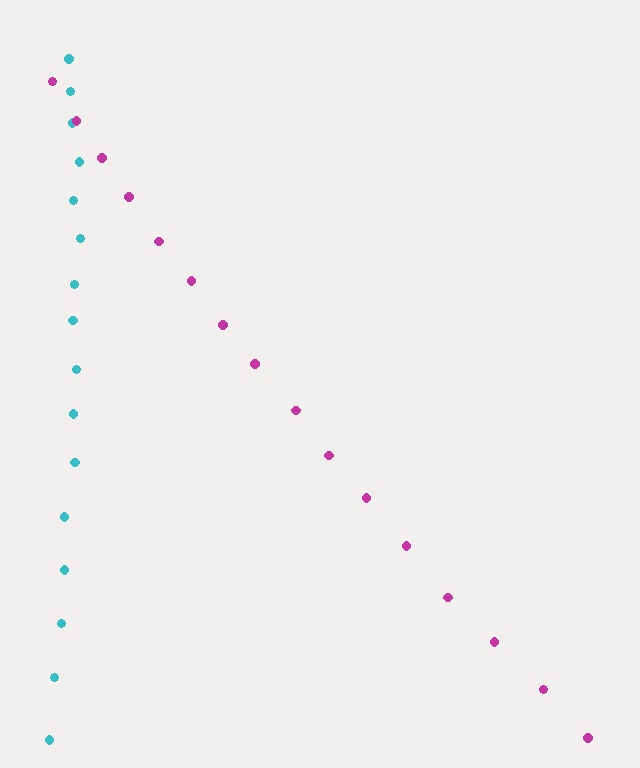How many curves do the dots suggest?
There are 2 distinct paths.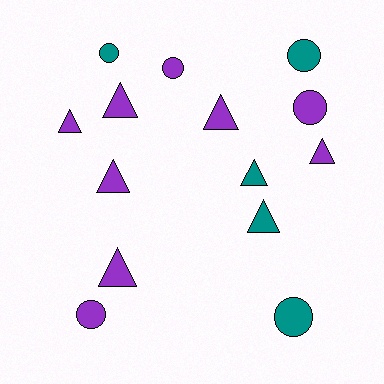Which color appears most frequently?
Purple, with 9 objects.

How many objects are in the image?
There are 14 objects.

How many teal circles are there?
There are 3 teal circles.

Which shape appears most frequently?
Triangle, with 8 objects.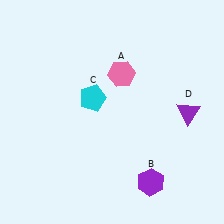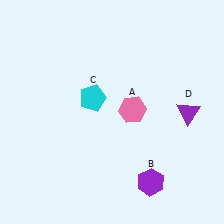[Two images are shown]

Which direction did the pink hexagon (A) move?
The pink hexagon (A) moved down.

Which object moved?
The pink hexagon (A) moved down.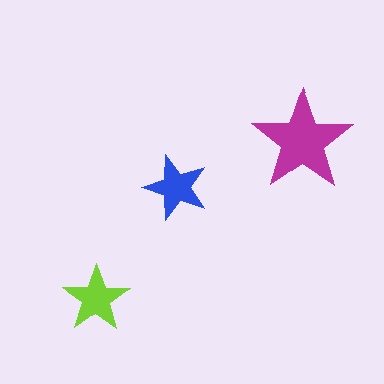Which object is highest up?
The magenta star is topmost.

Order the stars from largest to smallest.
the magenta one, the lime one, the blue one.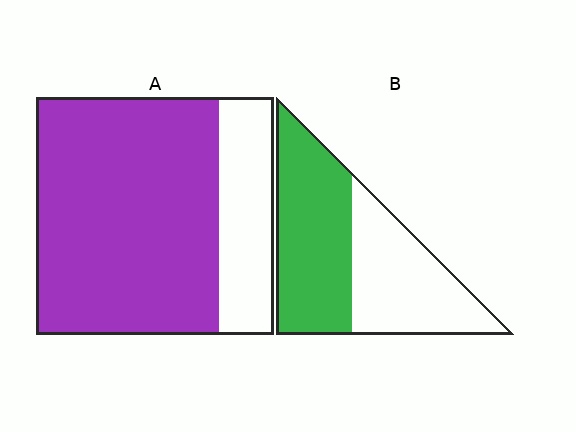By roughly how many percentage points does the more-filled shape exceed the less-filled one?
By roughly 25 percentage points (A over B).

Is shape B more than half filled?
Roughly half.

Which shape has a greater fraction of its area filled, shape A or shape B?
Shape A.